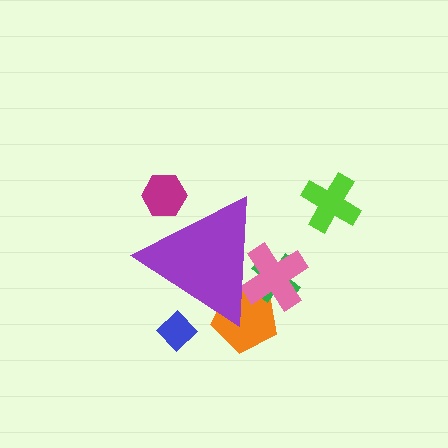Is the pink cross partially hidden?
Yes, the pink cross is partially hidden behind the purple triangle.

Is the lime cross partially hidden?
No, the lime cross is fully visible.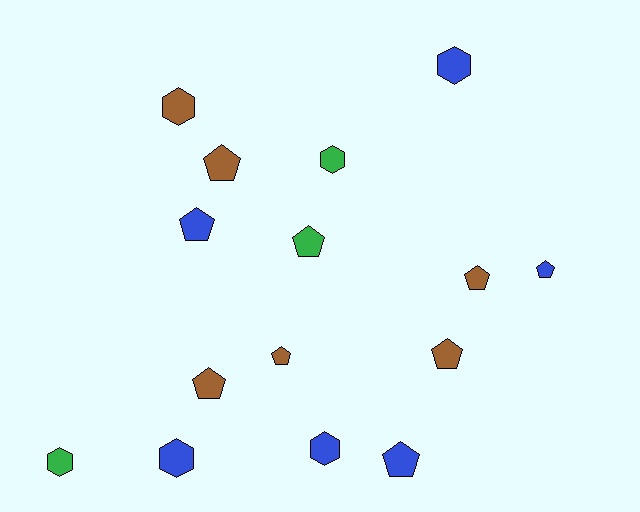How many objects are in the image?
There are 15 objects.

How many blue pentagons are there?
There are 3 blue pentagons.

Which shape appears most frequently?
Pentagon, with 9 objects.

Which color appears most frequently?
Blue, with 6 objects.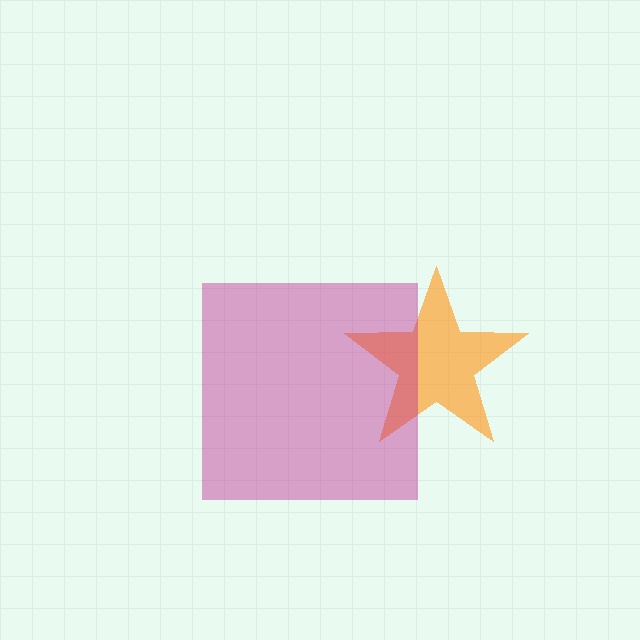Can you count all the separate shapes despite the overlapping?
Yes, there are 2 separate shapes.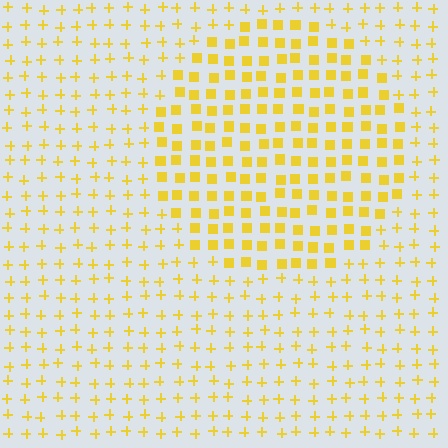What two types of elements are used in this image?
The image uses squares inside the circle region and plus signs outside it.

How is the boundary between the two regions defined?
The boundary is defined by a change in element shape: squares inside vs. plus signs outside. All elements share the same color and spacing.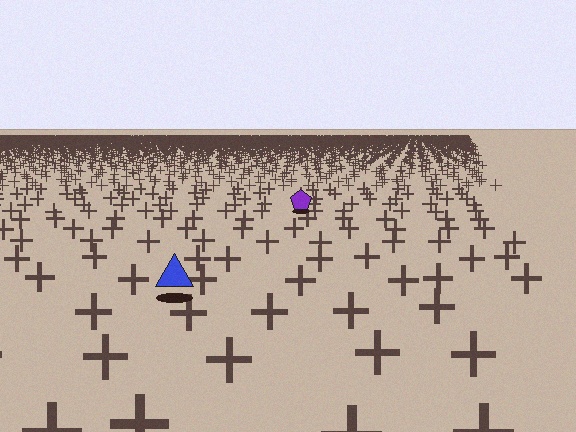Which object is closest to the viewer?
The blue triangle is closest. The texture marks near it are larger and more spread out.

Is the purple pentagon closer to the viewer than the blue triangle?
No. The blue triangle is closer — you can tell from the texture gradient: the ground texture is coarser near it.